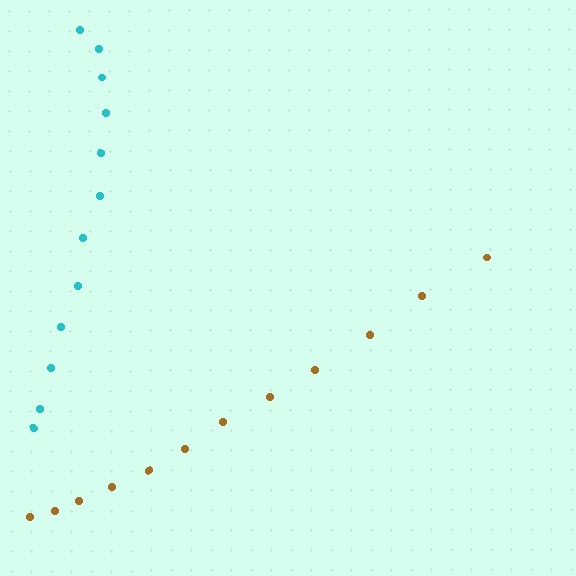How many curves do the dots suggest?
There are 2 distinct paths.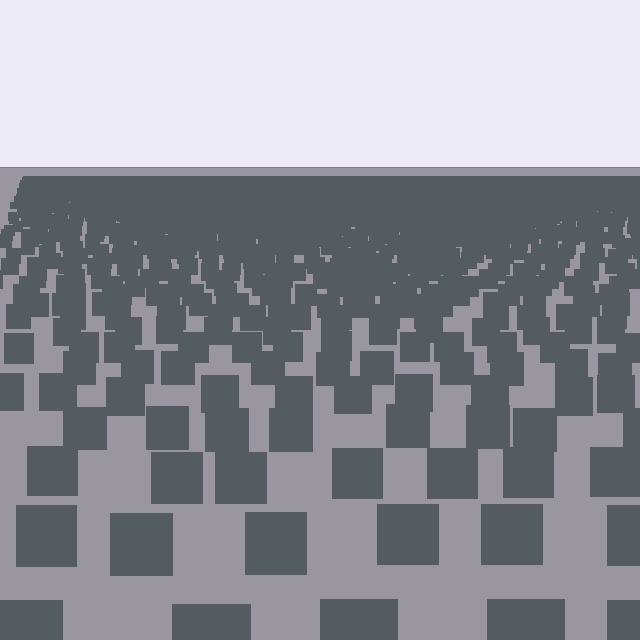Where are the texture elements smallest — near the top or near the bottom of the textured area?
Near the top.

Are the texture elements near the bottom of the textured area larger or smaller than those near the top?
Larger. Near the bottom, elements are closer to the viewer and appear at a bigger on-screen size.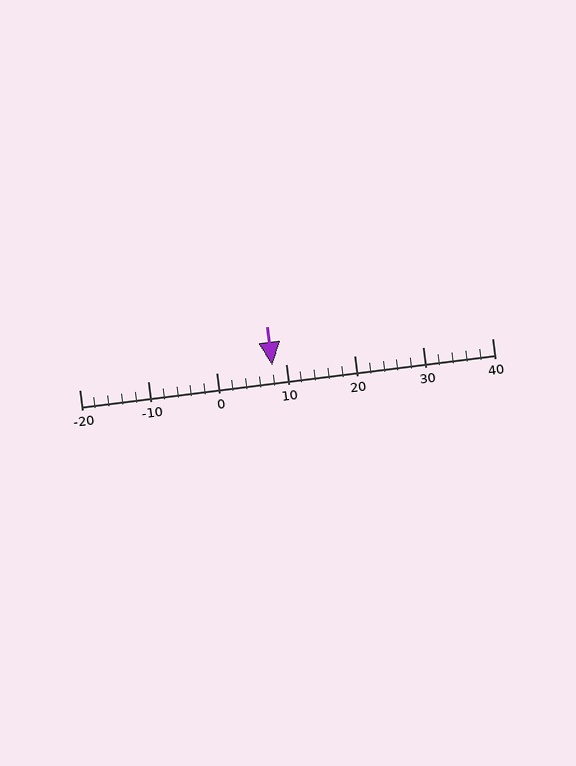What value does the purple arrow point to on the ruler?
The purple arrow points to approximately 8.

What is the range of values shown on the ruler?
The ruler shows values from -20 to 40.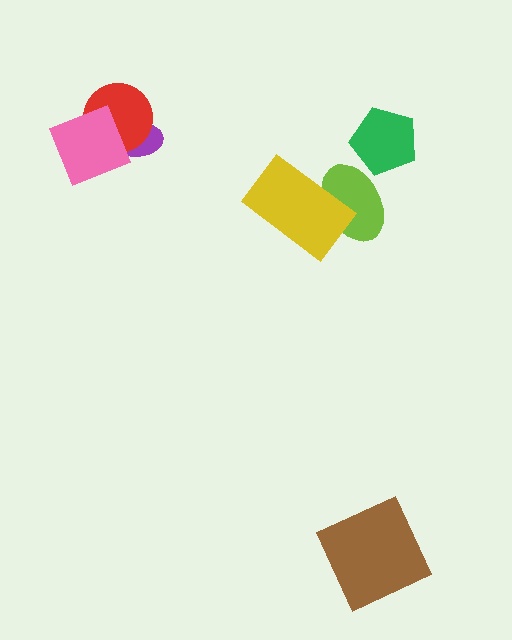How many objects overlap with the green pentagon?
0 objects overlap with the green pentagon.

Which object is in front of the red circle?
The pink diamond is in front of the red circle.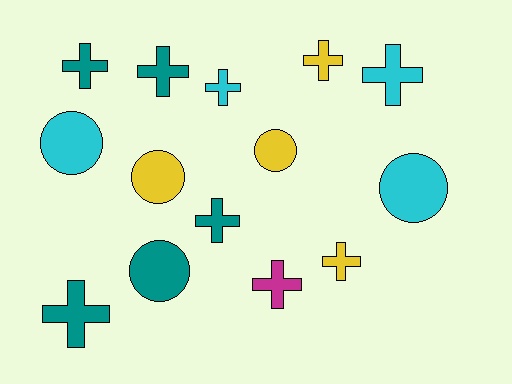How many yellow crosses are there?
There are 2 yellow crosses.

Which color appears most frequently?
Teal, with 5 objects.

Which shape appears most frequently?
Cross, with 9 objects.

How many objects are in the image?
There are 14 objects.